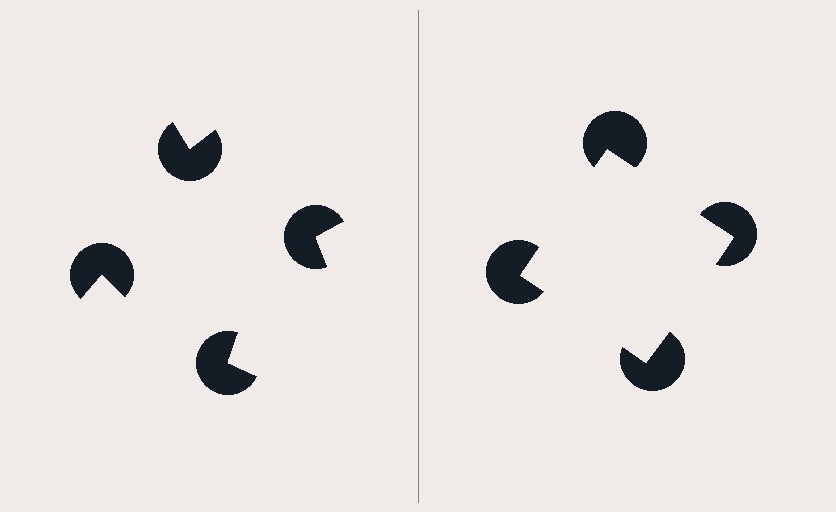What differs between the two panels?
The pac-man discs are positioned identically on both sides; only the wedge orientations differ. On the right they align to a square; on the left they are misaligned.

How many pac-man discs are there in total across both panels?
8 — 4 on each side.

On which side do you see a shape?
An illusory square appears on the right side. On the left side the wedge cuts are rotated, so no coherent shape forms.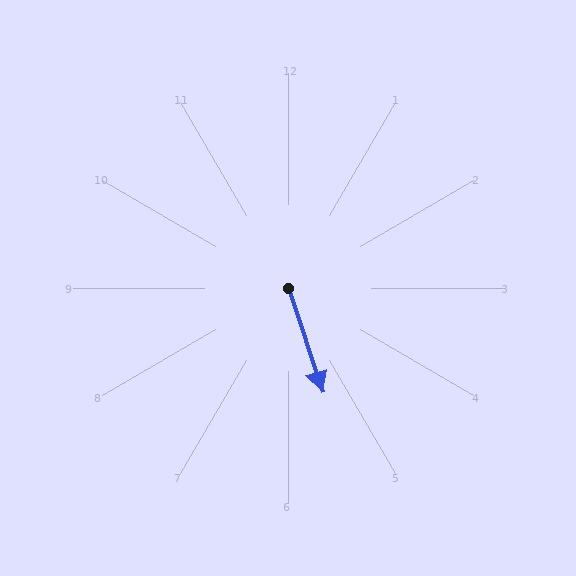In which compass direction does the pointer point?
South.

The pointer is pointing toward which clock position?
Roughly 5 o'clock.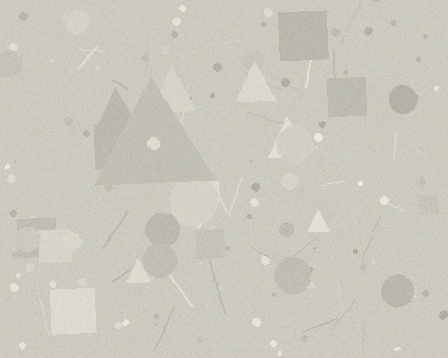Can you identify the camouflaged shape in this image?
The camouflaged shape is a triangle.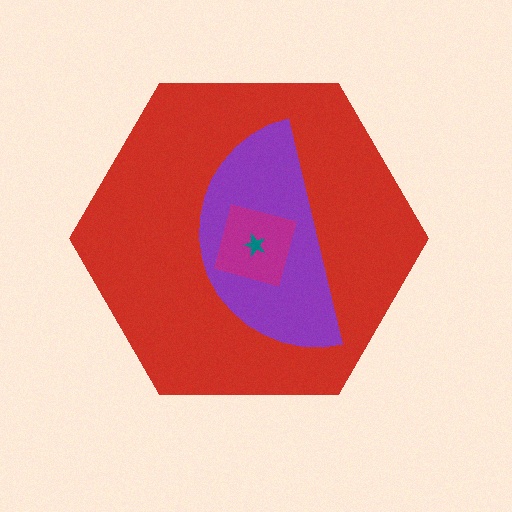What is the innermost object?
The teal star.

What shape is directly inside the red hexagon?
The purple semicircle.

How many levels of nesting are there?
4.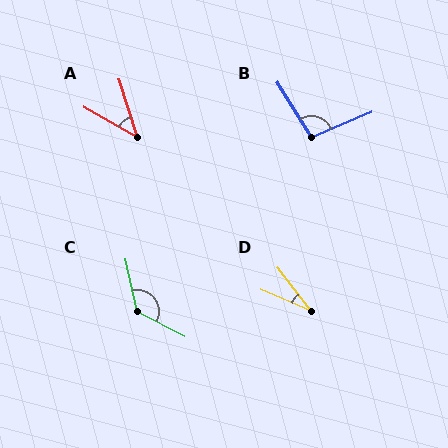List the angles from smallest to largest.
D (30°), A (43°), B (99°), C (129°).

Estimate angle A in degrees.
Approximately 43 degrees.